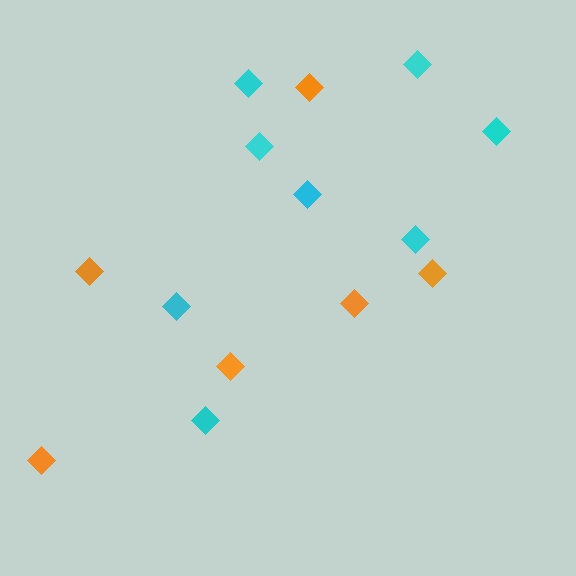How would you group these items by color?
There are 2 groups: one group of cyan diamonds (8) and one group of orange diamonds (6).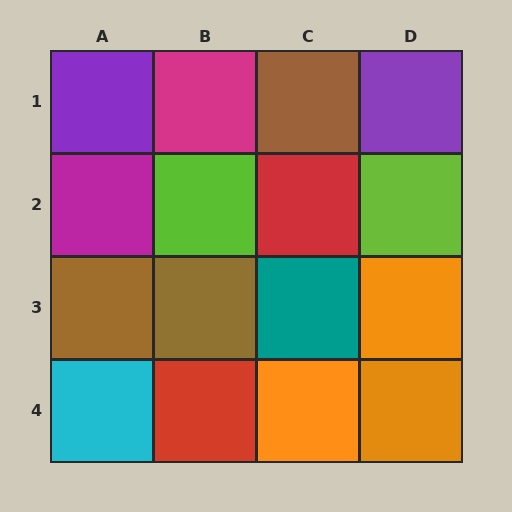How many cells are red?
2 cells are red.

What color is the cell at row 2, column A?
Magenta.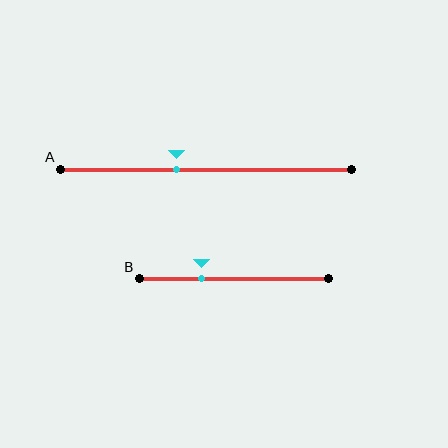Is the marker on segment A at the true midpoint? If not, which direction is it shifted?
No, the marker on segment A is shifted to the left by about 10% of the segment length.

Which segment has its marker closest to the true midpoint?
Segment A has its marker closest to the true midpoint.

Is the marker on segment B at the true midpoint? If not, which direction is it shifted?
No, the marker on segment B is shifted to the left by about 17% of the segment length.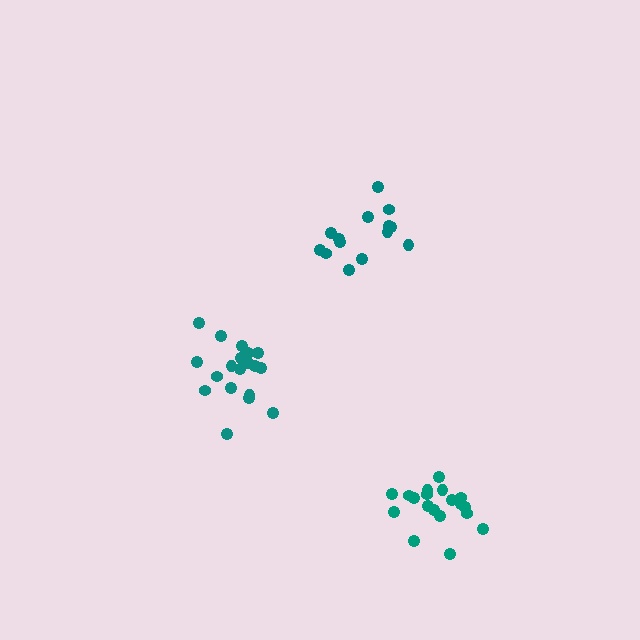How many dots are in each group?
Group 1: 14 dots, Group 2: 19 dots, Group 3: 19 dots (52 total).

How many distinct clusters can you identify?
There are 3 distinct clusters.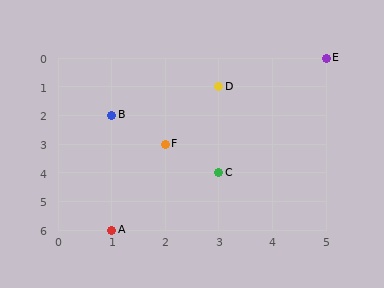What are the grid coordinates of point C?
Point C is at grid coordinates (3, 4).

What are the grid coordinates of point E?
Point E is at grid coordinates (5, 0).